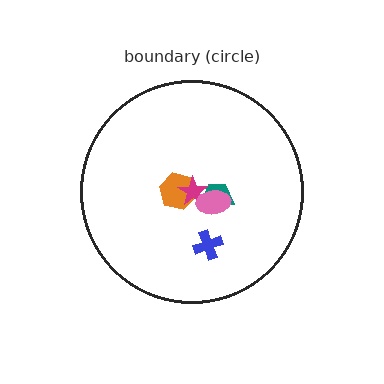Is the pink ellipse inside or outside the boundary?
Inside.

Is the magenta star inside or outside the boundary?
Inside.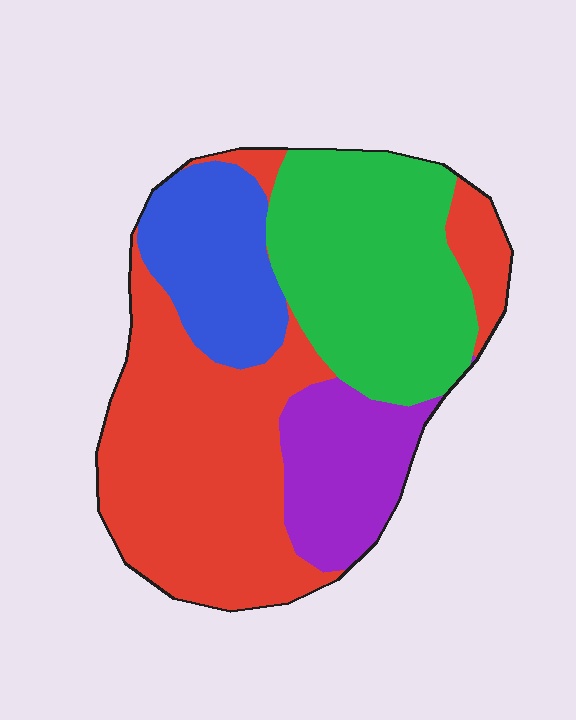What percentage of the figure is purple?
Purple covers around 15% of the figure.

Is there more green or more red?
Red.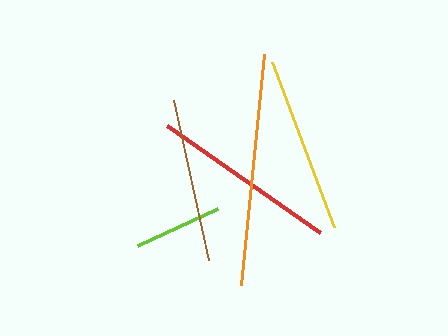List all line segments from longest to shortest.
From longest to shortest: orange, red, yellow, brown, lime.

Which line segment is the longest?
The orange line is the longest at approximately 231 pixels.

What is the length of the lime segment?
The lime segment is approximately 88 pixels long.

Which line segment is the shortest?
The lime line is the shortest at approximately 88 pixels.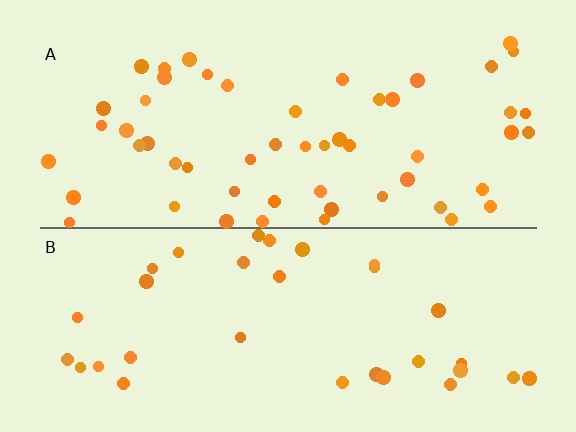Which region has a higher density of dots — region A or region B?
A (the top).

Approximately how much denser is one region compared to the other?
Approximately 1.6× — region A over region B.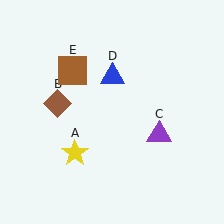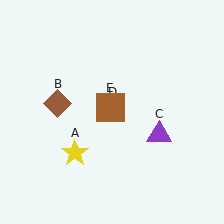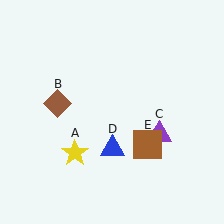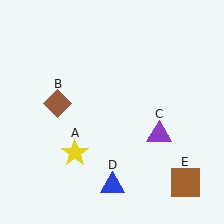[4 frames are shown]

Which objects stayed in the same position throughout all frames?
Yellow star (object A) and brown diamond (object B) and purple triangle (object C) remained stationary.